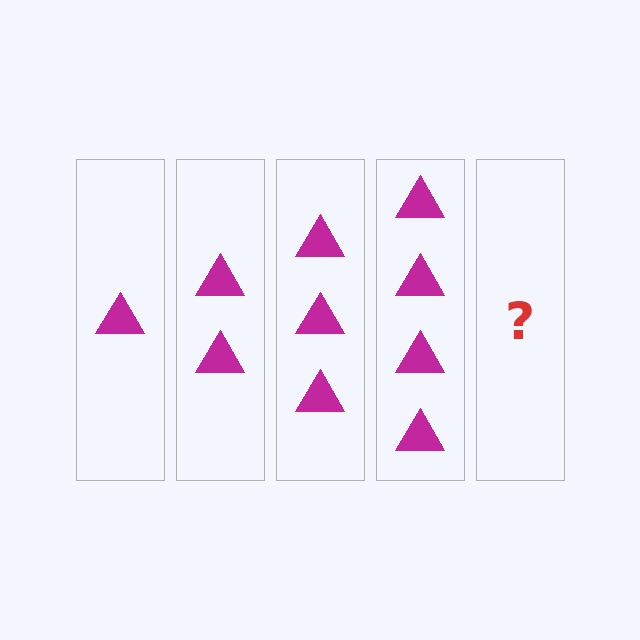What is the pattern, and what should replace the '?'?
The pattern is that each step adds one more triangle. The '?' should be 5 triangles.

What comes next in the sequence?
The next element should be 5 triangles.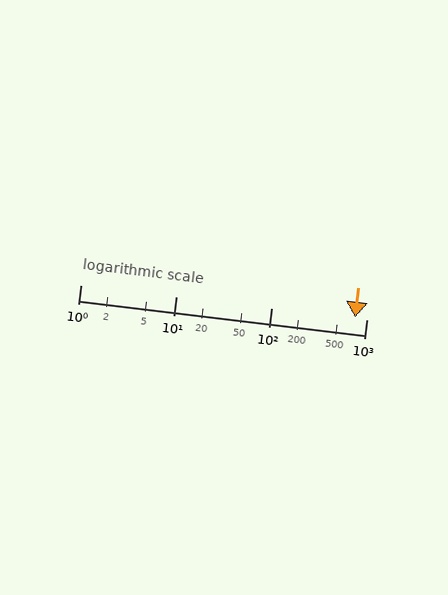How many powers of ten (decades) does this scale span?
The scale spans 3 decades, from 1 to 1000.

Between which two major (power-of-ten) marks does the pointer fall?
The pointer is between 100 and 1000.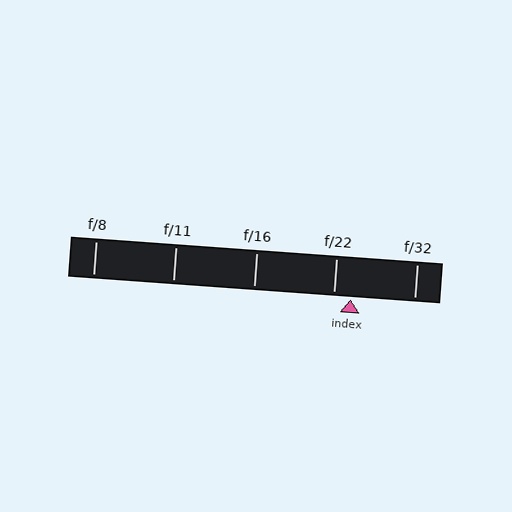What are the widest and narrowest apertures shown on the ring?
The widest aperture shown is f/8 and the narrowest is f/32.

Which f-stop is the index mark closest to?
The index mark is closest to f/22.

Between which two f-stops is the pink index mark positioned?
The index mark is between f/22 and f/32.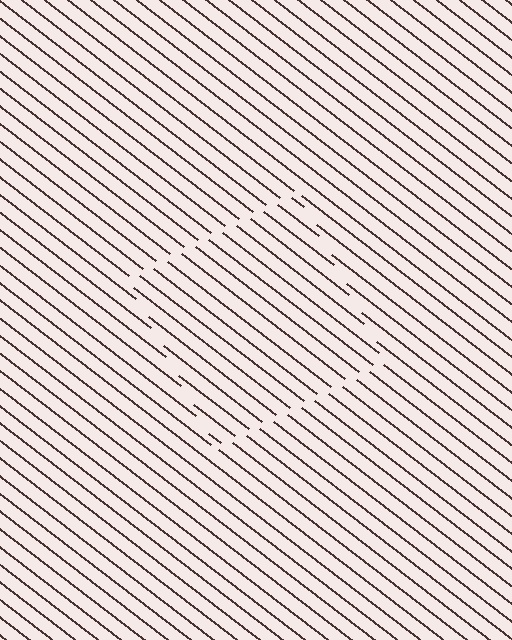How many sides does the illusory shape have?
4 sides — the line-ends trace a square.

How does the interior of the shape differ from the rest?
The interior of the shape contains the same grating, shifted by half a period — the contour is defined by the phase discontinuity where line-ends from the inner and outer gratings abut.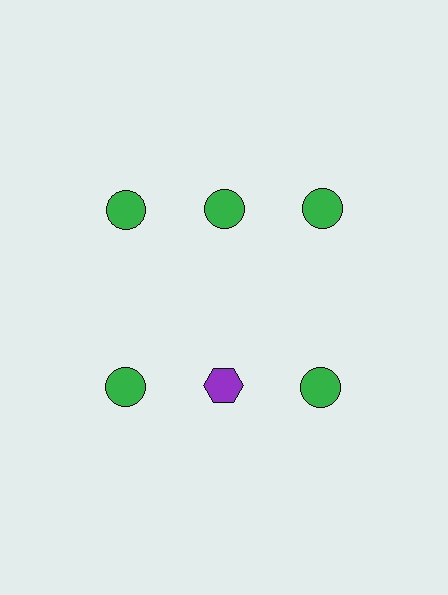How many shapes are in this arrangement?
There are 6 shapes arranged in a grid pattern.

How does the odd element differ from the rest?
It differs in both color (purple instead of green) and shape (hexagon instead of circle).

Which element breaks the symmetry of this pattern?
The purple hexagon in the second row, second from left column breaks the symmetry. All other shapes are green circles.